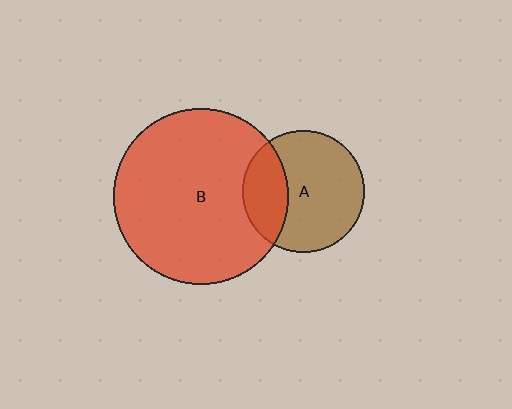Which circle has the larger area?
Circle B (red).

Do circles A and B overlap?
Yes.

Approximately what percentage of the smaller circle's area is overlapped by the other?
Approximately 30%.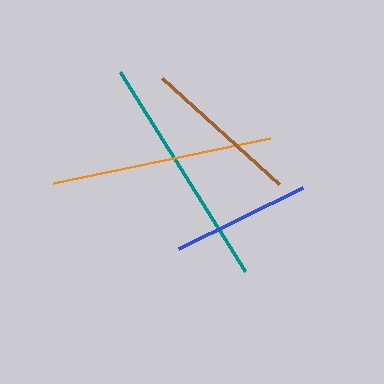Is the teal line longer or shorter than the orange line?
The teal line is longer than the orange line.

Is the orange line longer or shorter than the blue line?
The orange line is longer than the blue line.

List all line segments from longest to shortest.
From longest to shortest: teal, orange, brown, blue.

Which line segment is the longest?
The teal line is the longest at approximately 235 pixels.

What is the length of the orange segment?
The orange segment is approximately 221 pixels long.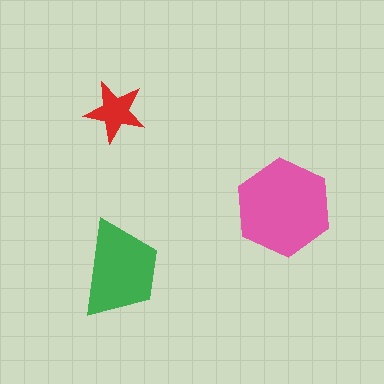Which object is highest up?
The red star is topmost.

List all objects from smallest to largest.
The red star, the green trapezoid, the pink hexagon.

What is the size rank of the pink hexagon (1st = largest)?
1st.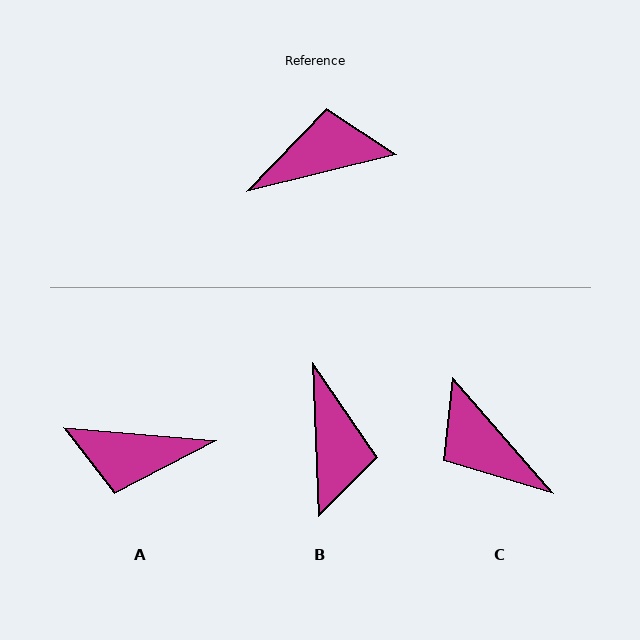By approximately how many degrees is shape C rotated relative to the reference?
Approximately 117 degrees counter-clockwise.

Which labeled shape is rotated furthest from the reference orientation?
A, about 161 degrees away.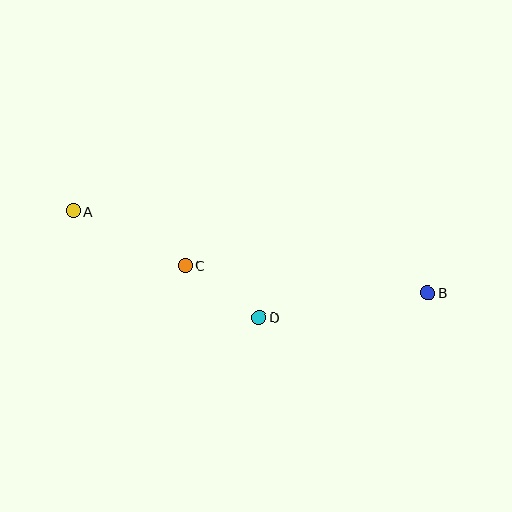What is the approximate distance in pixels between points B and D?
The distance between B and D is approximately 171 pixels.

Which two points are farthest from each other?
Points A and B are farthest from each other.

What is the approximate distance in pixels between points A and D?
The distance between A and D is approximately 214 pixels.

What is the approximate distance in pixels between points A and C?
The distance between A and C is approximately 124 pixels.